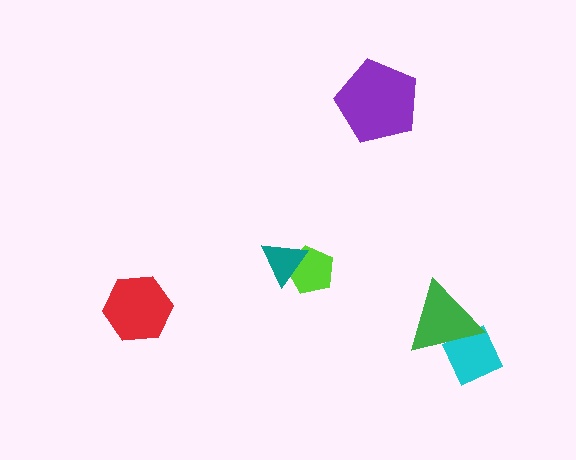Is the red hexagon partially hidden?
No, no other shape covers it.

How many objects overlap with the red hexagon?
0 objects overlap with the red hexagon.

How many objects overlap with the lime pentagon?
1 object overlaps with the lime pentagon.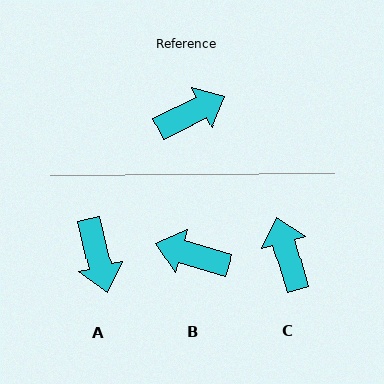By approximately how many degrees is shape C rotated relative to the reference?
Approximately 80 degrees counter-clockwise.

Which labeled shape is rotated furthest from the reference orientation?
B, about 137 degrees away.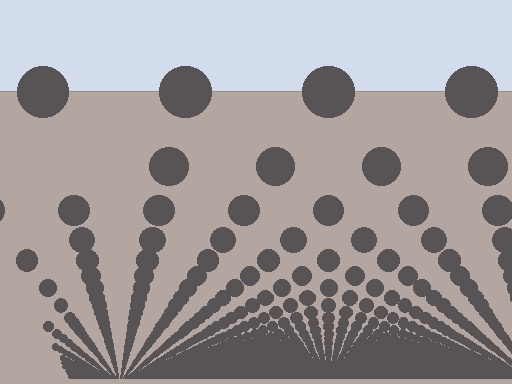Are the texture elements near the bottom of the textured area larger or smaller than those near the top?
Smaller. The gradient is inverted — elements near the bottom are smaller and denser.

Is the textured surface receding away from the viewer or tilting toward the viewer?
The surface appears to tilt toward the viewer. Texture elements get larger and sparser toward the top.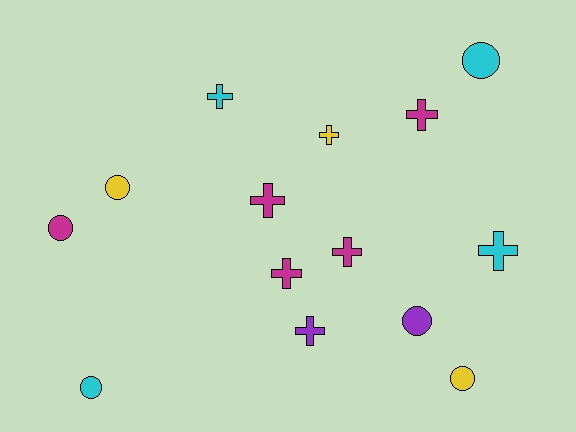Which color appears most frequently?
Magenta, with 5 objects.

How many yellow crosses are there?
There is 1 yellow cross.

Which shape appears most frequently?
Cross, with 8 objects.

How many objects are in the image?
There are 14 objects.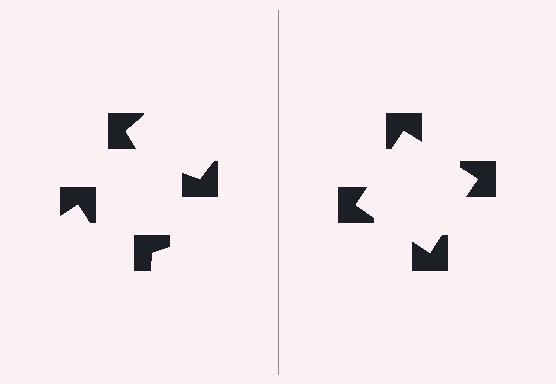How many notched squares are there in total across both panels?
8 — 4 on each side.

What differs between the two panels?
The notched squares are positioned identically on both sides; only the wedge orientations differ. On the right they align to a square; on the left they are misaligned.